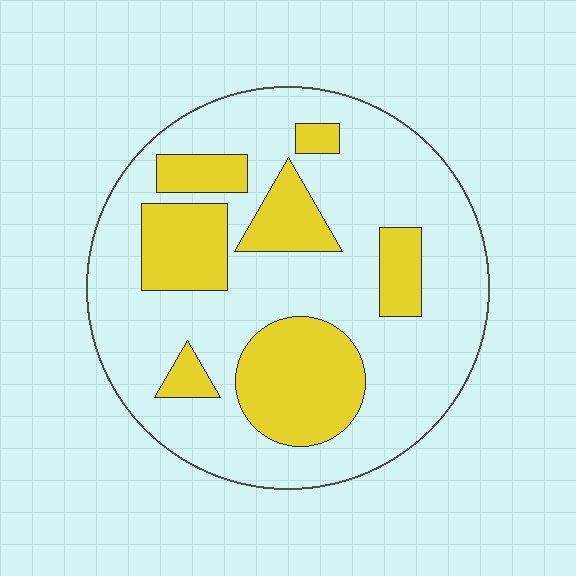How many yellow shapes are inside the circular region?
7.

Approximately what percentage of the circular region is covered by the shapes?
Approximately 30%.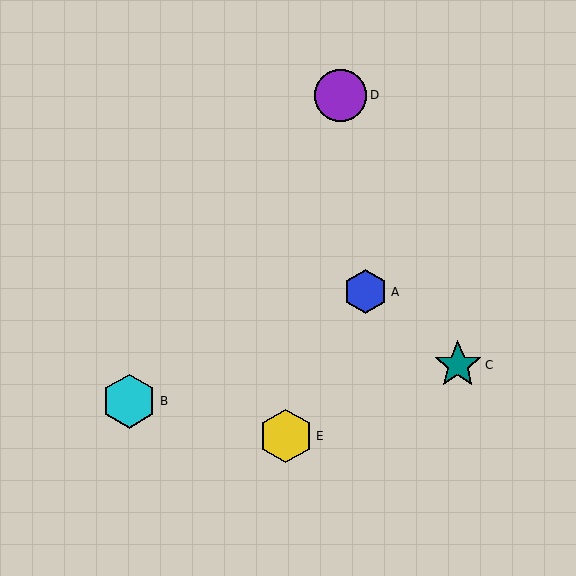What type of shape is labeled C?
Shape C is a teal star.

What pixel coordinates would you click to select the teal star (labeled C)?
Click at (458, 365) to select the teal star C.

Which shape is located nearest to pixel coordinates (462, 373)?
The teal star (labeled C) at (458, 365) is nearest to that location.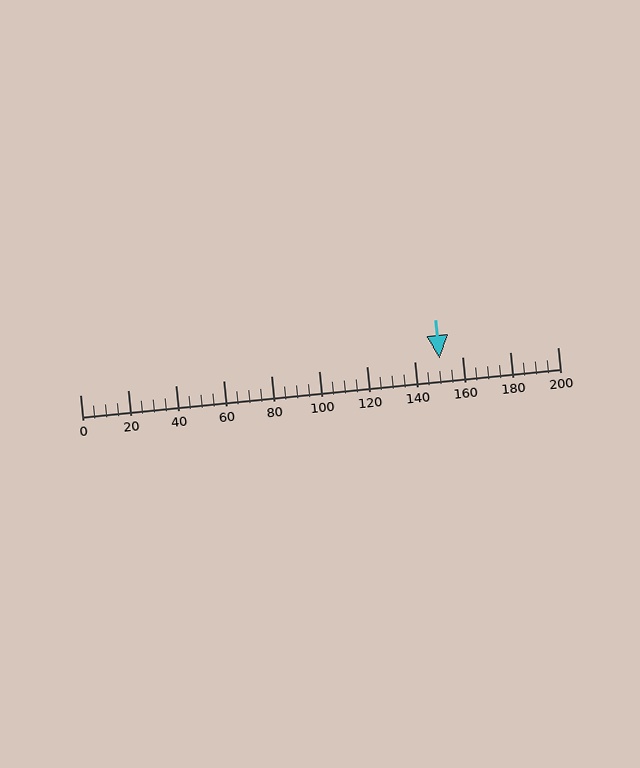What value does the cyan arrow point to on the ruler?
The cyan arrow points to approximately 151.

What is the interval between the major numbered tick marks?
The major tick marks are spaced 20 units apart.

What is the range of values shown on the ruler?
The ruler shows values from 0 to 200.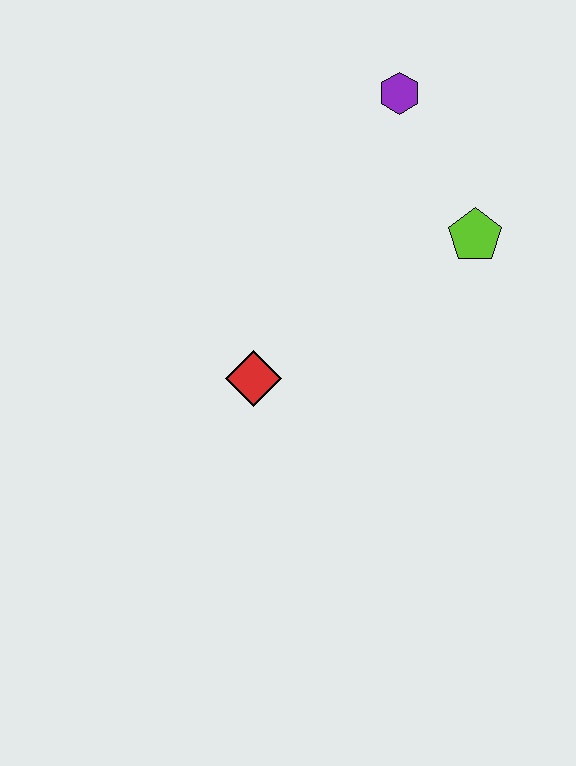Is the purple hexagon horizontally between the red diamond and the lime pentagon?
Yes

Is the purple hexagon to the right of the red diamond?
Yes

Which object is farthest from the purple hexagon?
The red diamond is farthest from the purple hexagon.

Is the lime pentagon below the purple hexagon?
Yes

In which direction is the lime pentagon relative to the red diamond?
The lime pentagon is to the right of the red diamond.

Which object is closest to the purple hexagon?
The lime pentagon is closest to the purple hexagon.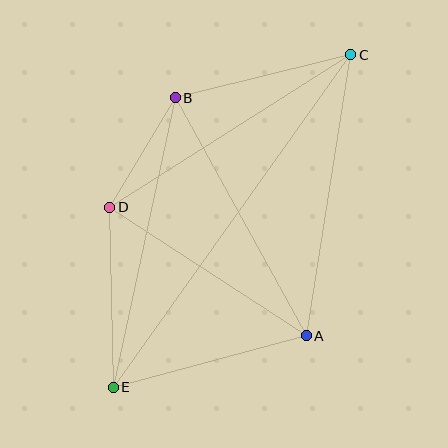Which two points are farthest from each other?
Points C and E are farthest from each other.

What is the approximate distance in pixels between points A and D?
The distance between A and D is approximately 234 pixels.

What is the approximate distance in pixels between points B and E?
The distance between B and E is approximately 296 pixels.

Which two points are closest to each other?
Points B and D are closest to each other.